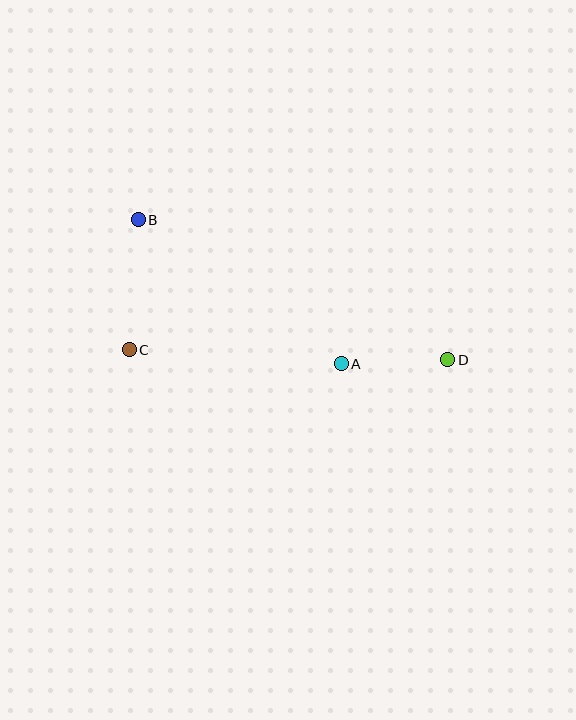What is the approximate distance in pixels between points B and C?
The distance between B and C is approximately 130 pixels.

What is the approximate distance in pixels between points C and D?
The distance between C and D is approximately 319 pixels.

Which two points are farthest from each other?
Points B and D are farthest from each other.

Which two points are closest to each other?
Points A and D are closest to each other.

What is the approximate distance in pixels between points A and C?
The distance between A and C is approximately 212 pixels.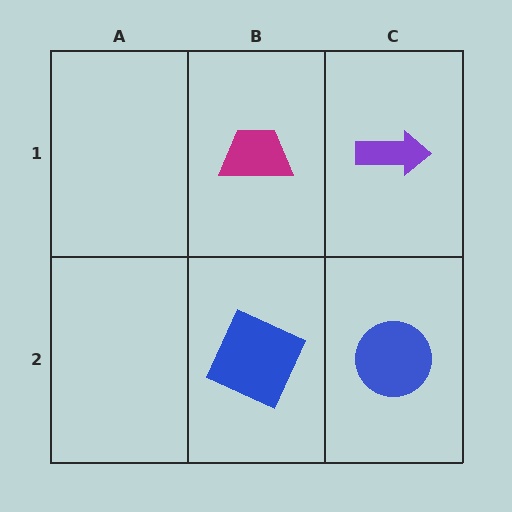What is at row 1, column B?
A magenta trapezoid.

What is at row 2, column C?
A blue circle.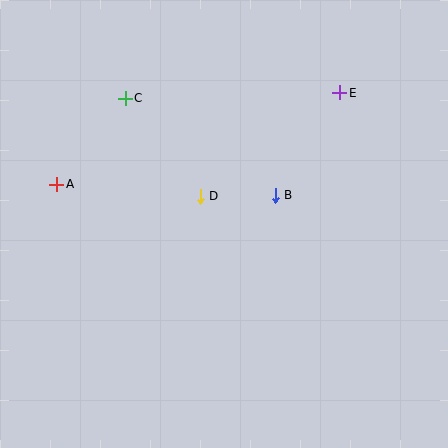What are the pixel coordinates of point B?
Point B is at (275, 195).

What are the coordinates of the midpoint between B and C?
The midpoint between B and C is at (200, 147).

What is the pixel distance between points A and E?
The distance between A and E is 297 pixels.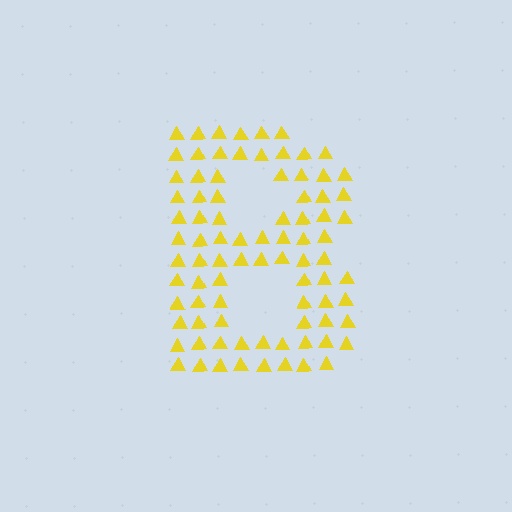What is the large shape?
The large shape is the letter B.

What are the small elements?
The small elements are triangles.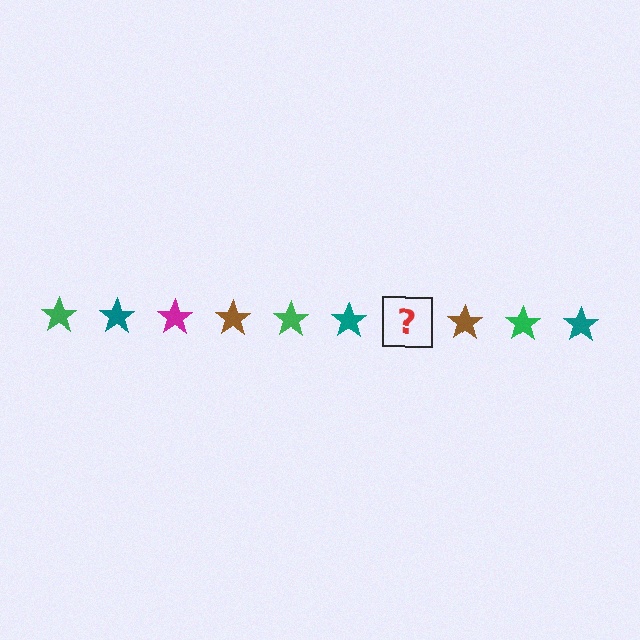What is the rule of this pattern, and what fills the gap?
The rule is that the pattern cycles through green, teal, magenta, brown stars. The gap should be filled with a magenta star.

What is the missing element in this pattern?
The missing element is a magenta star.